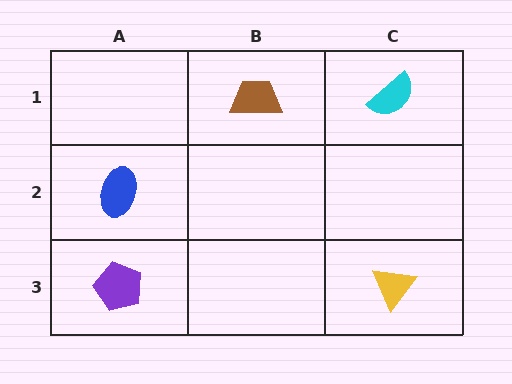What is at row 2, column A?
A blue ellipse.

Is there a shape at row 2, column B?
No, that cell is empty.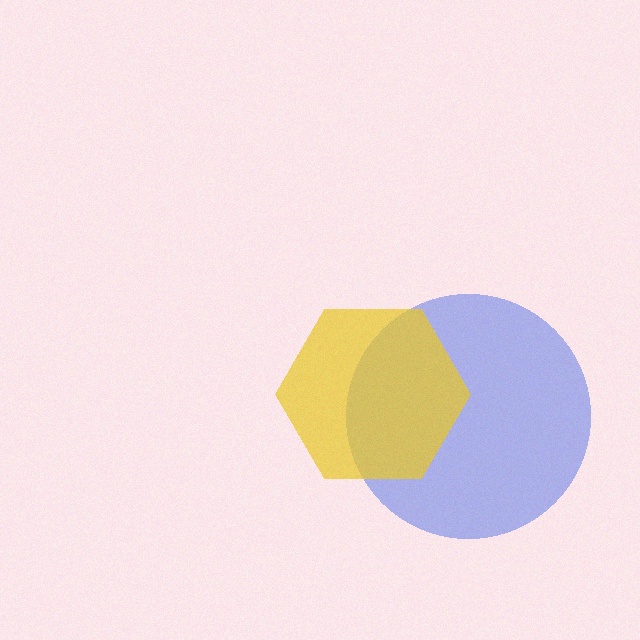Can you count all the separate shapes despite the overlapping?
Yes, there are 2 separate shapes.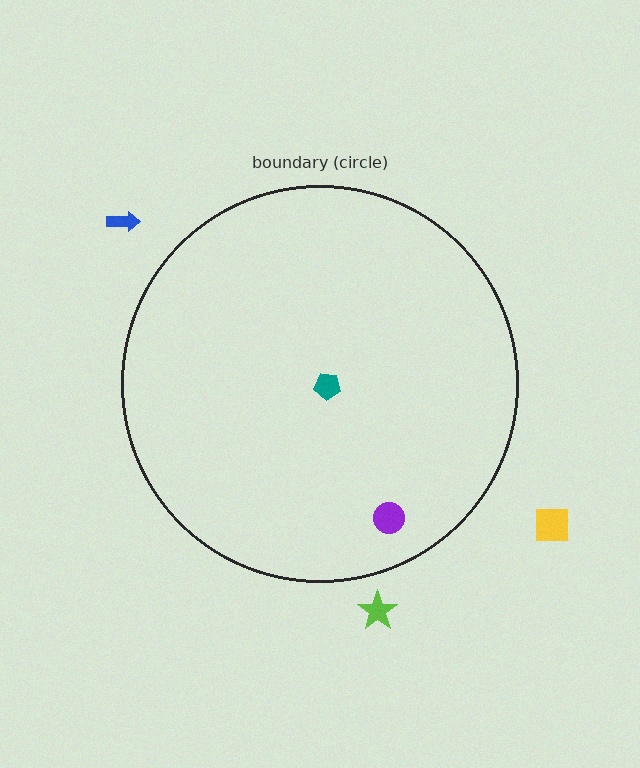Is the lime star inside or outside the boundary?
Outside.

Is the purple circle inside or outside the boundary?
Inside.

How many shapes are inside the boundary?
2 inside, 3 outside.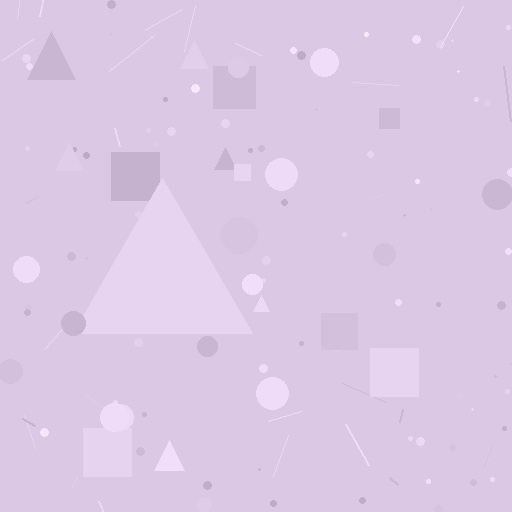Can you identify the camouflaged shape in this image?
The camouflaged shape is a triangle.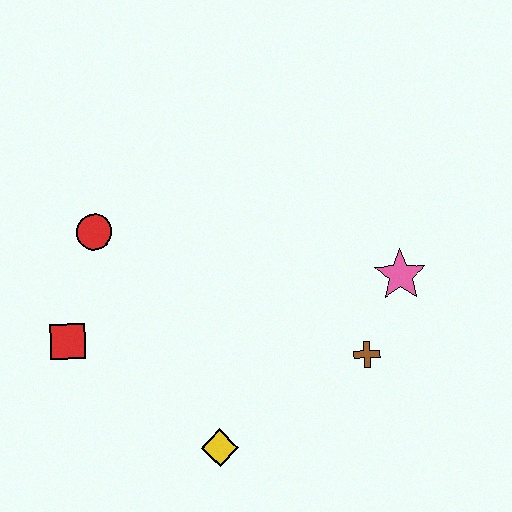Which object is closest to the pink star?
The brown cross is closest to the pink star.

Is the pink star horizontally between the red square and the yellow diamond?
No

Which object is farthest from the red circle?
The pink star is farthest from the red circle.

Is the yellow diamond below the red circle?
Yes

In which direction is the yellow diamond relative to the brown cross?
The yellow diamond is to the left of the brown cross.